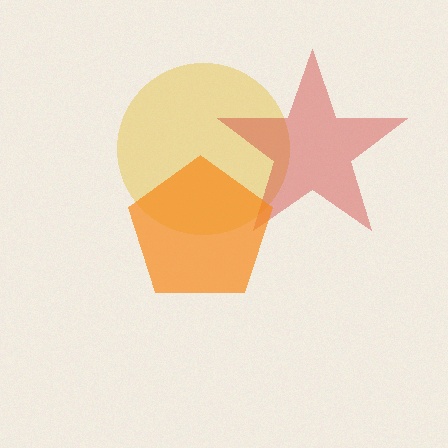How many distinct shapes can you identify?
There are 3 distinct shapes: a yellow circle, a red star, an orange pentagon.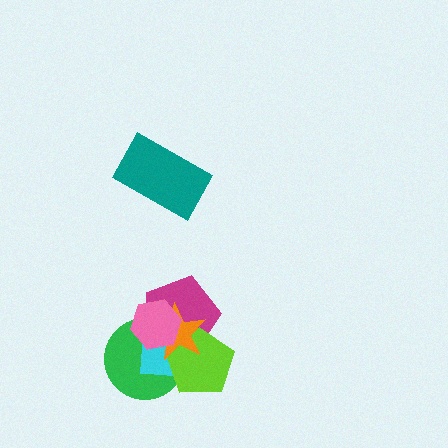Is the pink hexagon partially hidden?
No, no other shape covers it.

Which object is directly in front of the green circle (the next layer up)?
The cyan square is directly in front of the green circle.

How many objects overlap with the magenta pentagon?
5 objects overlap with the magenta pentagon.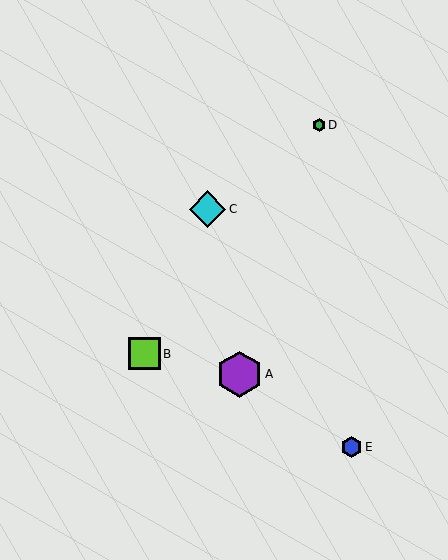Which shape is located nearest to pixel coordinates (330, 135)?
The green hexagon (labeled D) at (319, 125) is nearest to that location.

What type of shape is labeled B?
Shape B is a lime square.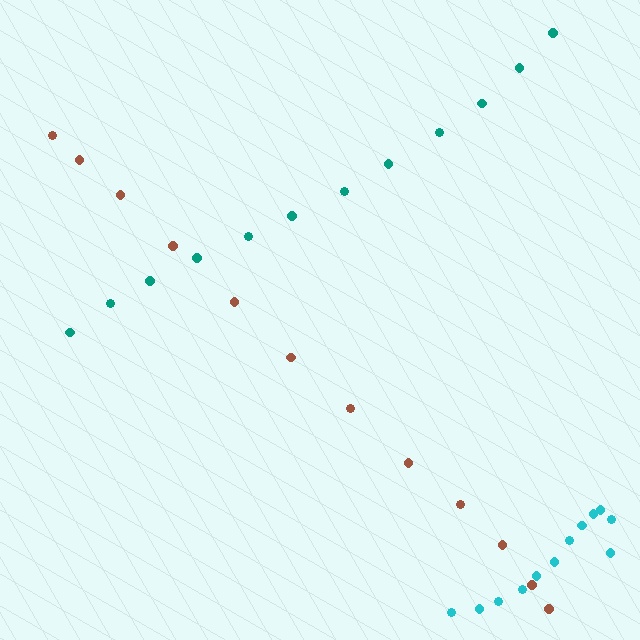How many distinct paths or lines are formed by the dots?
There are 3 distinct paths.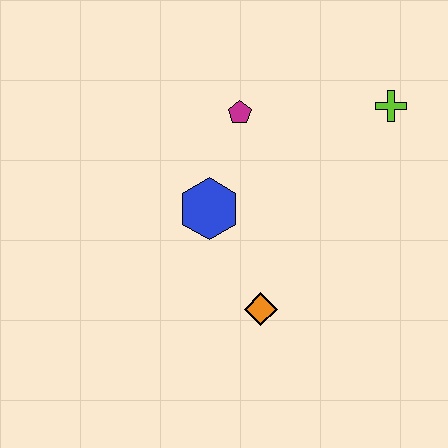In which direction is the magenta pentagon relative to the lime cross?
The magenta pentagon is to the left of the lime cross.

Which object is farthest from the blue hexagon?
The lime cross is farthest from the blue hexagon.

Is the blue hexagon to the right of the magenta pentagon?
No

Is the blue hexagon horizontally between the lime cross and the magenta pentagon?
No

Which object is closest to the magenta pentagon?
The blue hexagon is closest to the magenta pentagon.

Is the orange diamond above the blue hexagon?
No